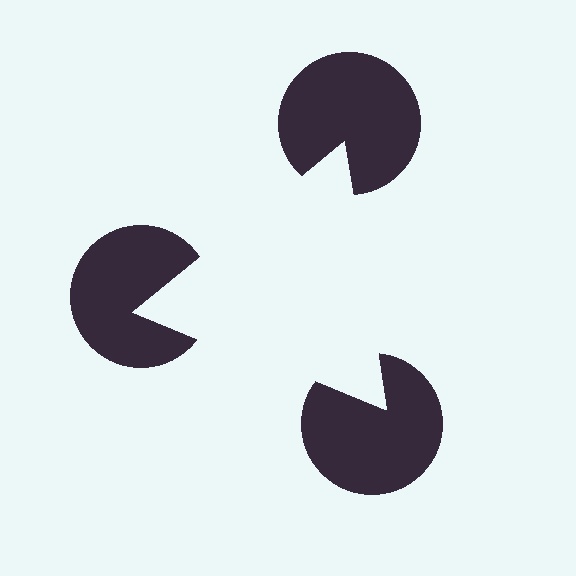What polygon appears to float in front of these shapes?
An illusory triangle — its edges are inferred from the aligned wedge cuts in the pac-man discs, not physically drawn.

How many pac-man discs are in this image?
There are 3 — one at each vertex of the illusory triangle.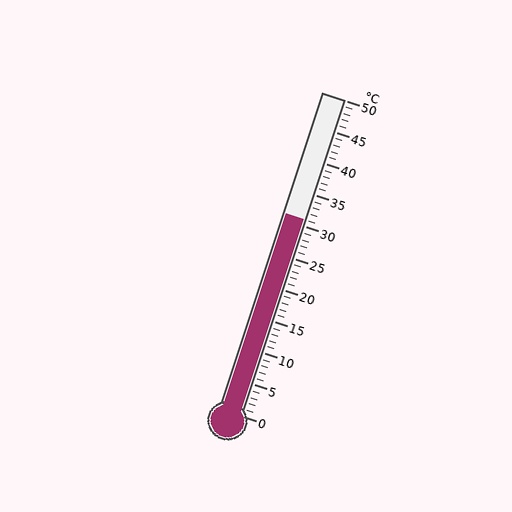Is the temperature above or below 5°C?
The temperature is above 5°C.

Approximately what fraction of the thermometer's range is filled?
The thermometer is filled to approximately 60% of its range.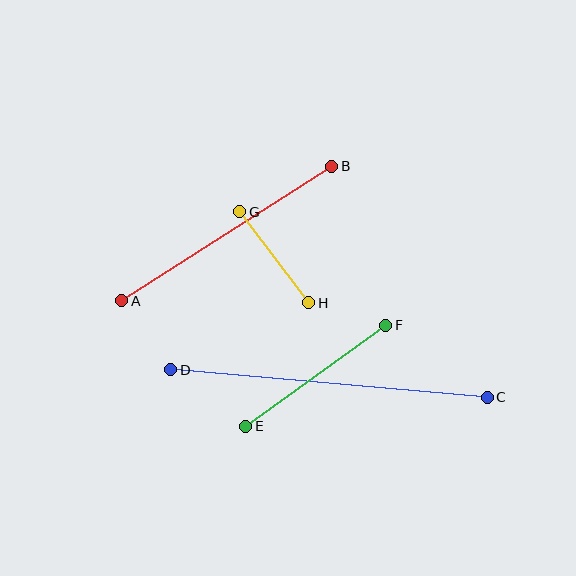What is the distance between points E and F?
The distance is approximately 173 pixels.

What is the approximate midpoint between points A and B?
The midpoint is at approximately (227, 234) pixels.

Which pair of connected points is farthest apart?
Points C and D are farthest apart.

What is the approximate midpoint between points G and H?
The midpoint is at approximately (274, 257) pixels.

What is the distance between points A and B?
The distance is approximately 249 pixels.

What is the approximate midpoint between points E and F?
The midpoint is at approximately (316, 376) pixels.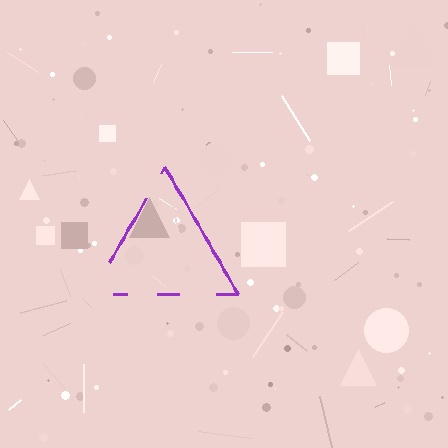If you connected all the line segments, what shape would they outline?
They would outline a triangle.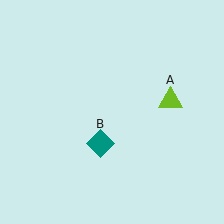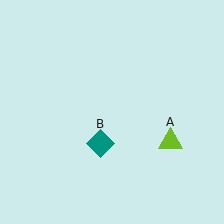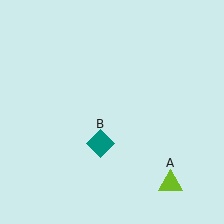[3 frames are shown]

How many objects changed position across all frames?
1 object changed position: lime triangle (object A).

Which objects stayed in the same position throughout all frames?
Teal diamond (object B) remained stationary.